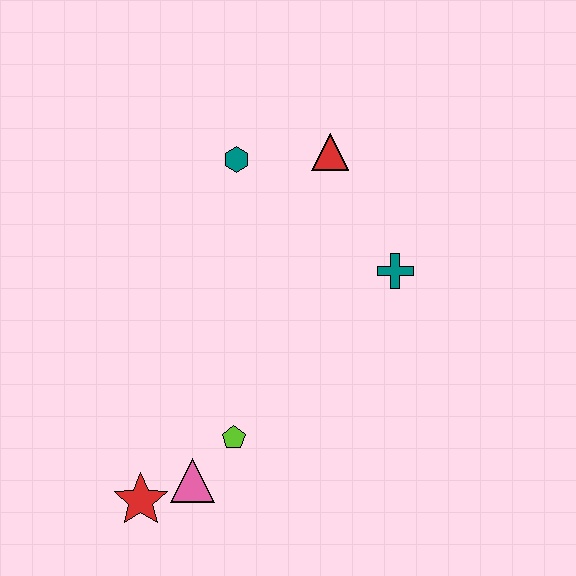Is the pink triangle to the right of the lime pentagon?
No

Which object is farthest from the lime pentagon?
The red triangle is farthest from the lime pentagon.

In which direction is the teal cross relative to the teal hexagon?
The teal cross is to the right of the teal hexagon.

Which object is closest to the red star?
The pink triangle is closest to the red star.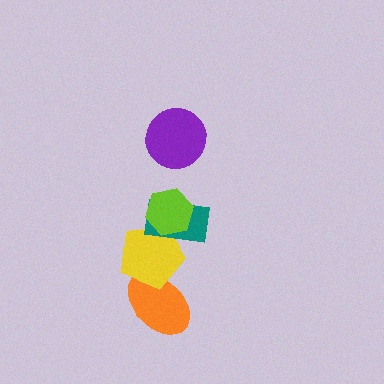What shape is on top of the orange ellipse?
The yellow pentagon is on top of the orange ellipse.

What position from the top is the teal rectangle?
The teal rectangle is 3rd from the top.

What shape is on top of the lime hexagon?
The purple circle is on top of the lime hexagon.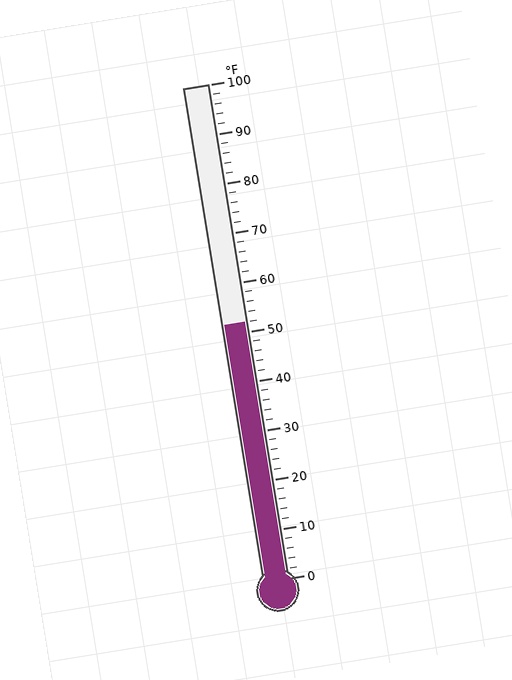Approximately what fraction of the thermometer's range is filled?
The thermometer is filled to approximately 50% of its range.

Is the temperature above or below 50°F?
The temperature is above 50°F.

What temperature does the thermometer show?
The thermometer shows approximately 52°F.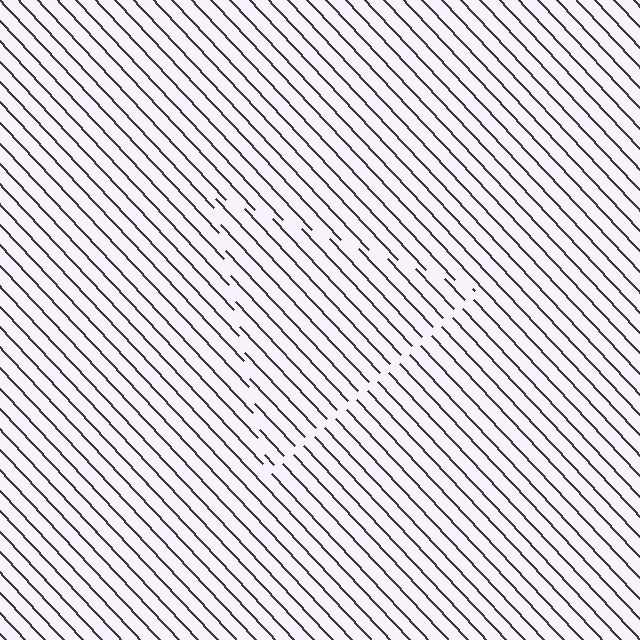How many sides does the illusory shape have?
3 sides — the line-ends trace a triangle.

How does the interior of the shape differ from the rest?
The interior of the shape contains the same grating, shifted by half a period — the contour is defined by the phase discontinuity where line-ends from the inner and outer gratings abut.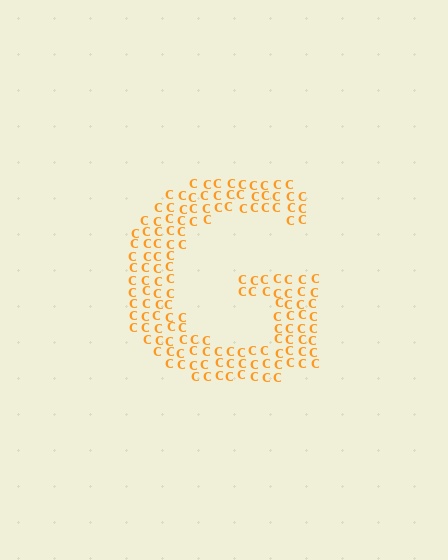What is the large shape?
The large shape is the letter G.